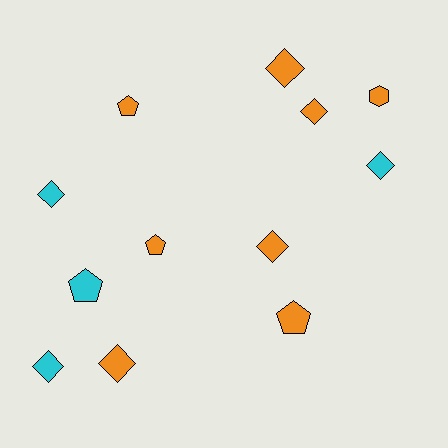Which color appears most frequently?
Orange, with 8 objects.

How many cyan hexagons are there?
There are no cyan hexagons.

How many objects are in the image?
There are 12 objects.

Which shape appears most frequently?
Diamond, with 7 objects.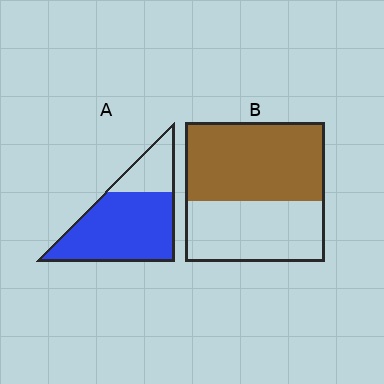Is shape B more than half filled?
Yes.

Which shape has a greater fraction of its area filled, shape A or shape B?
Shape A.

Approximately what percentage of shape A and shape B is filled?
A is approximately 75% and B is approximately 55%.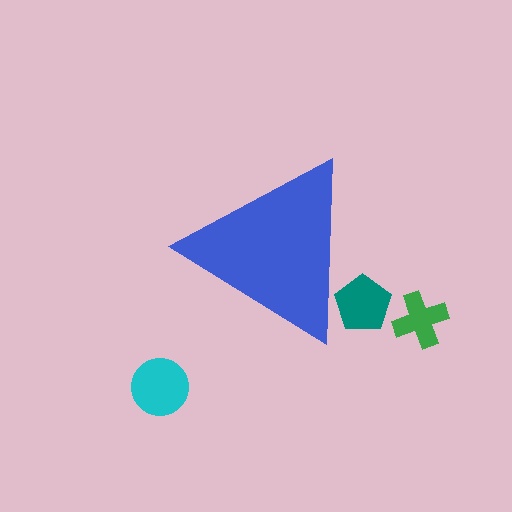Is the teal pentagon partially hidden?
Yes, the teal pentagon is partially hidden behind the blue triangle.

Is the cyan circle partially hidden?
No, the cyan circle is fully visible.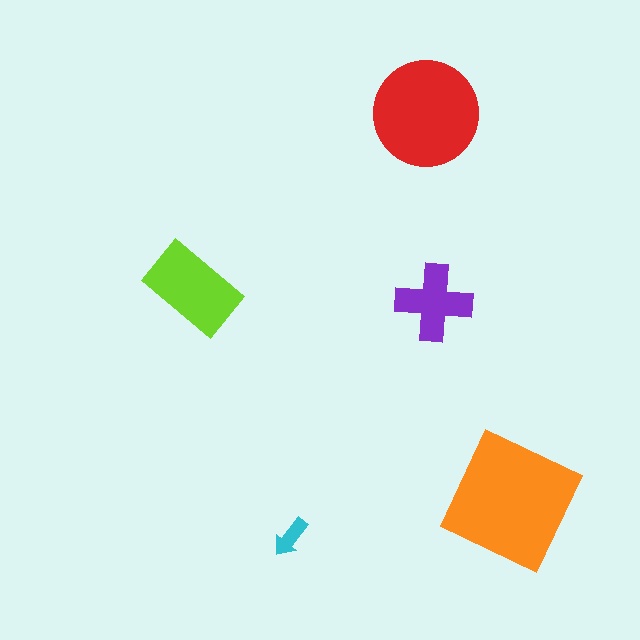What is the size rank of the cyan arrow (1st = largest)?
5th.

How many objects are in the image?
There are 5 objects in the image.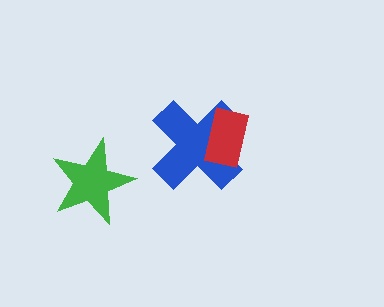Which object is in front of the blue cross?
The red rectangle is in front of the blue cross.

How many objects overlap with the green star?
0 objects overlap with the green star.